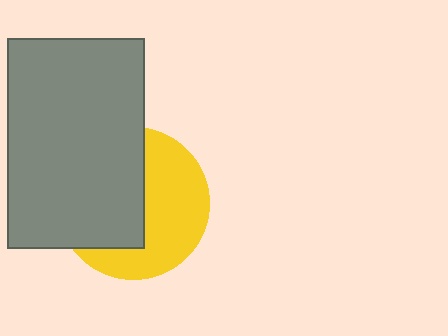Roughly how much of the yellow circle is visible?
About half of it is visible (roughly 49%).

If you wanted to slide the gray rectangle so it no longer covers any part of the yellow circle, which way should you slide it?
Slide it left — that is the most direct way to separate the two shapes.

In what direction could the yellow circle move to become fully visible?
The yellow circle could move right. That would shift it out from behind the gray rectangle entirely.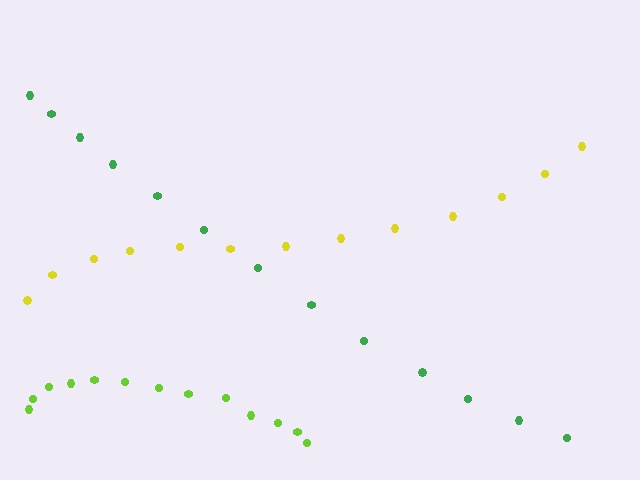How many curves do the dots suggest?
There are 3 distinct paths.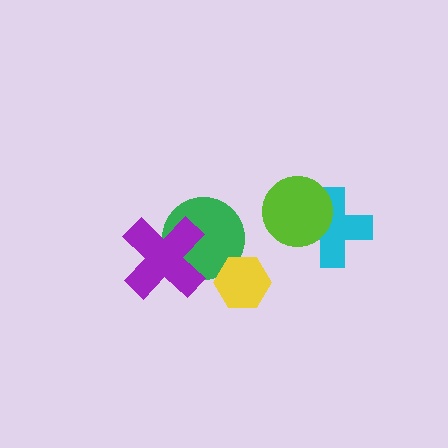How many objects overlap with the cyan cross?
1 object overlaps with the cyan cross.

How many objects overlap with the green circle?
2 objects overlap with the green circle.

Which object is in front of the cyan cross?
The lime circle is in front of the cyan cross.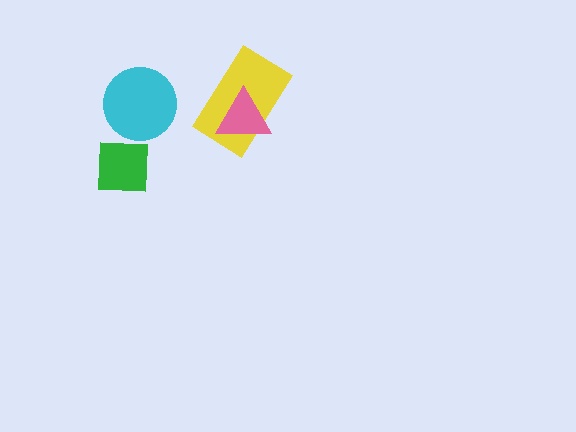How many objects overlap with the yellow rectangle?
1 object overlaps with the yellow rectangle.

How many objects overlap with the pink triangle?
1 object overlaps with the pink triangle.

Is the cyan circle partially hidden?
No, no other shape covers it.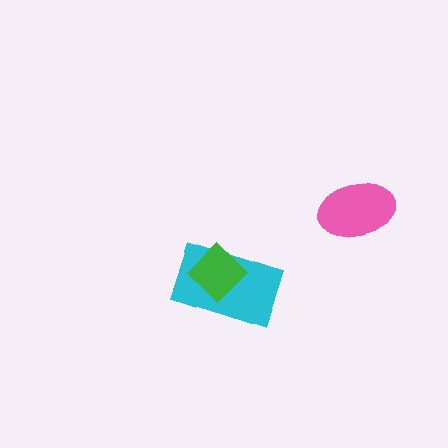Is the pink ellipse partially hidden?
No, no other shape covers it.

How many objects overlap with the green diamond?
1 object overlaps with the green diamond.